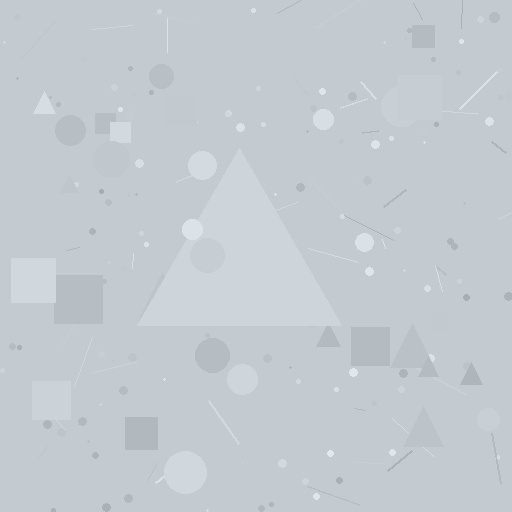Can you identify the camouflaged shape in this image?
The camouflaged shape is a triangle.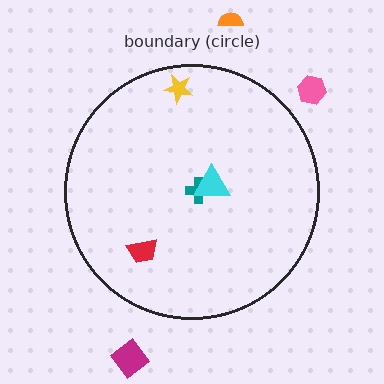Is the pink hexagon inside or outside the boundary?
Outside.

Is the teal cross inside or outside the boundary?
Inside.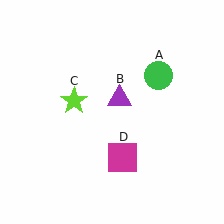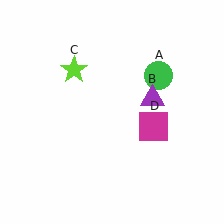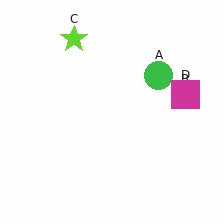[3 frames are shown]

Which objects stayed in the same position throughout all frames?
Green circle (object A) remained stationary.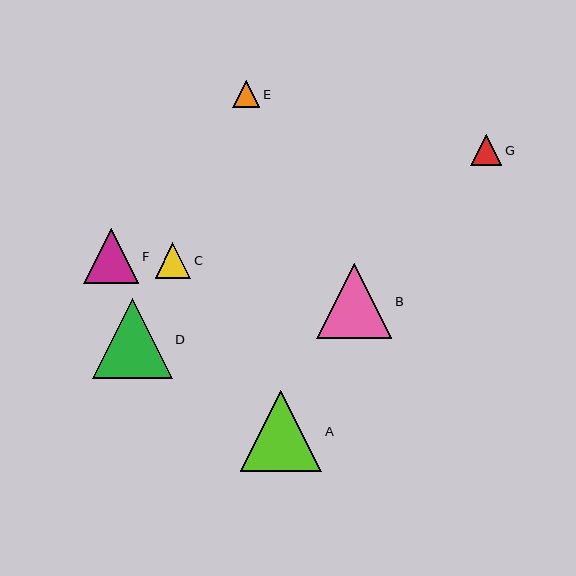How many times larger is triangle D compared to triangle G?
Triangle D is approximately 2.5 times the size of triangle G.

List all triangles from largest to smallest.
From largest to smallest: A, D, B, F, C, G, E.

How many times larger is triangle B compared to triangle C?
Triangle B is approximately 2.1 times the size of triangle C.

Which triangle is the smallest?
Triangle E is the smallest with a size of approximately 28 pixels.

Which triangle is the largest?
Triangle A is the largest with a size of approximately 81 pixels.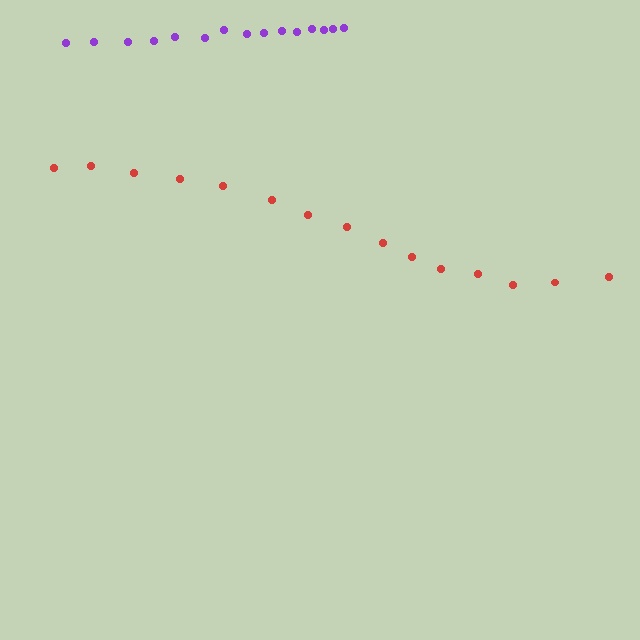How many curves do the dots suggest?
There are 2 distinct paths.